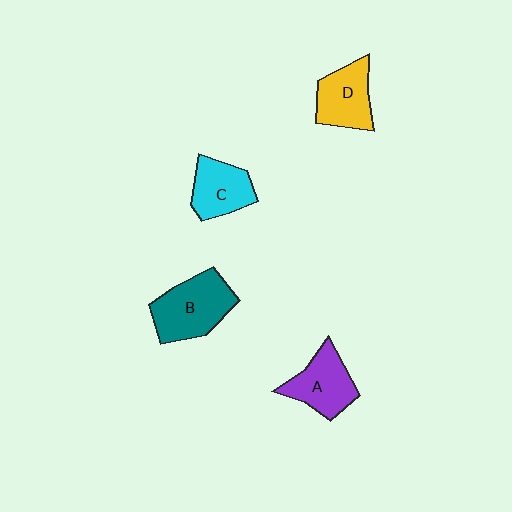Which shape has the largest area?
Shape B (teal).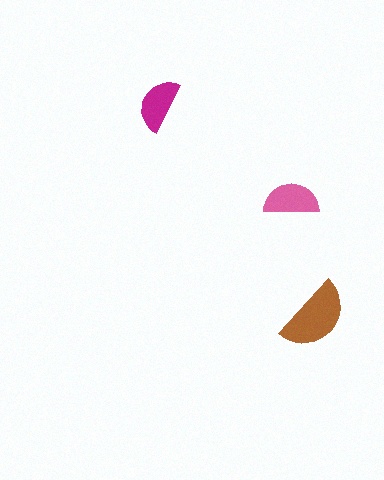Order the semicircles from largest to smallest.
the brown one, the pink one, the magenta one.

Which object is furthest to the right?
The brown semicircle is rightmost.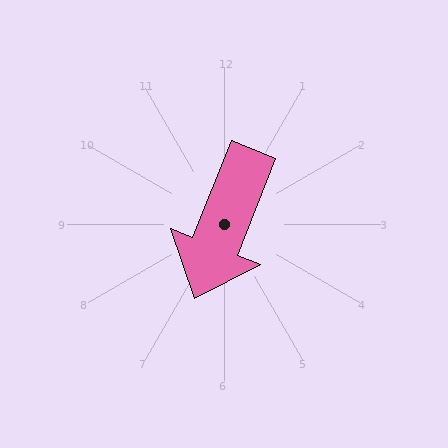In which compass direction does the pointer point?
South.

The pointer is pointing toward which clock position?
Roughly 7 o'clock.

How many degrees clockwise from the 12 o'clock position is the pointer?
Approximately 202 degrees.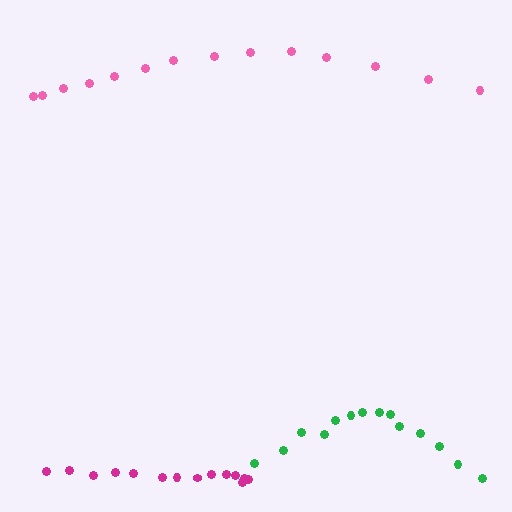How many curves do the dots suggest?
There are 3 distinct paths.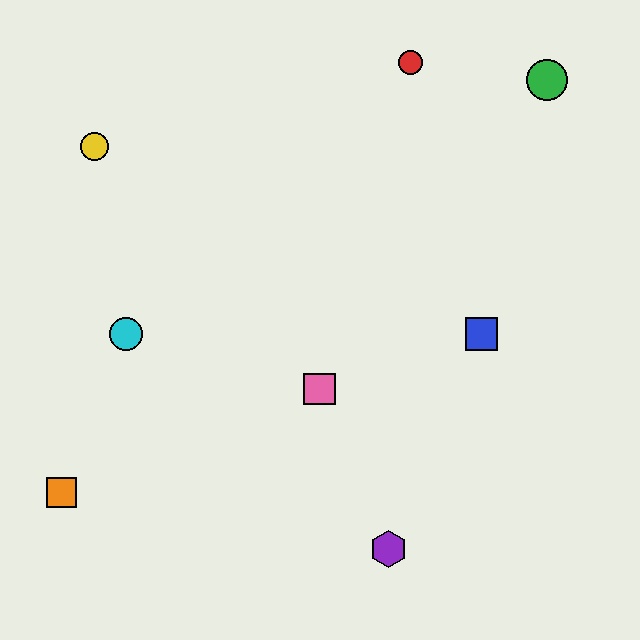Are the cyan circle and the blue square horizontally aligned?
Yes, both are at y≈334.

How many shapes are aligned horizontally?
2 shapes (the blue square, the cyan circle) are aligned horizontally.